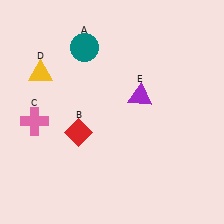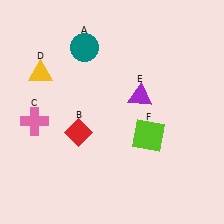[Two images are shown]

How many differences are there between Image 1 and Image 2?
There is 1 difference between the two images.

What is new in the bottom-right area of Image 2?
A lime square (F) was added in the bottom-right area of Image 2.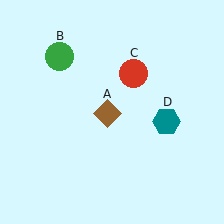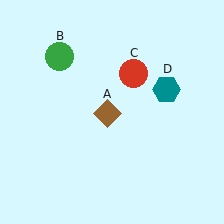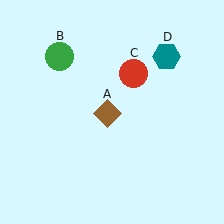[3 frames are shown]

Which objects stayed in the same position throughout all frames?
Brown diamond (object A) and green circle (object B) and red circle (object C) remained stationary.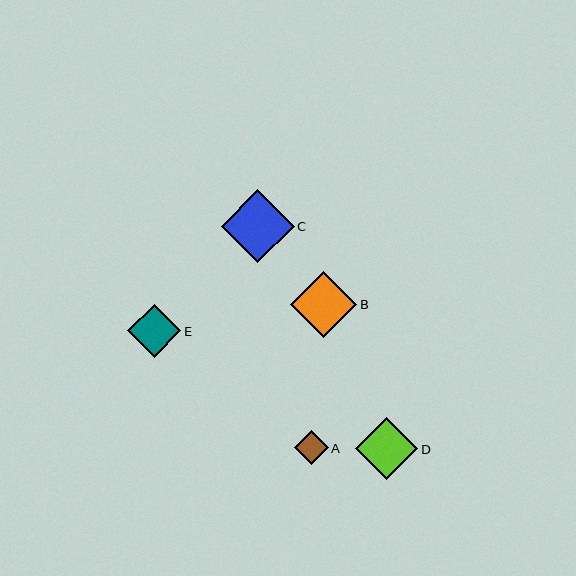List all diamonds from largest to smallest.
From largest to smallest: C, B, D, E, A.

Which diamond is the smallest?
Diamond A is the smallest with a size of approximately 34 pixels.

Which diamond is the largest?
Diamond C is the largest with a size of approximately 73 pixels.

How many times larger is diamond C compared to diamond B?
Diamond C is approximately 1.1 times the size of diamond B.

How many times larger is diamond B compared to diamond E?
Diamond B is approximately 1.2 times the size of diamond E.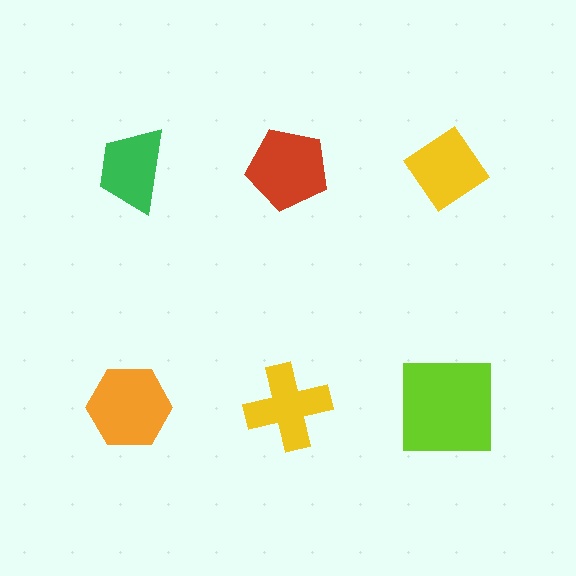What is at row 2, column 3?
A lime square.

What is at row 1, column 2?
A red pentagon.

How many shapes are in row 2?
3 shapes.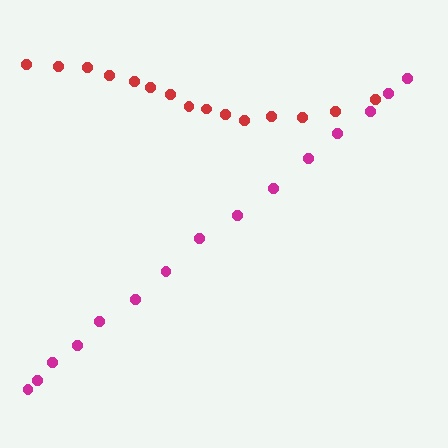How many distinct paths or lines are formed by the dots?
There are 2 distinct paths.